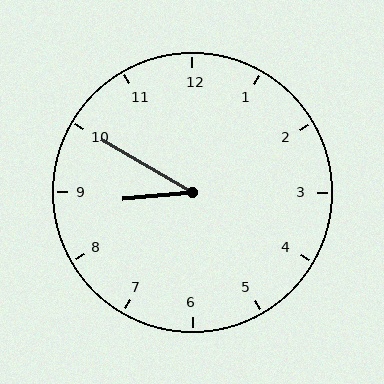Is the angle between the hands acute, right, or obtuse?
It is acute.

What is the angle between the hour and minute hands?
Approximately 35 degrees.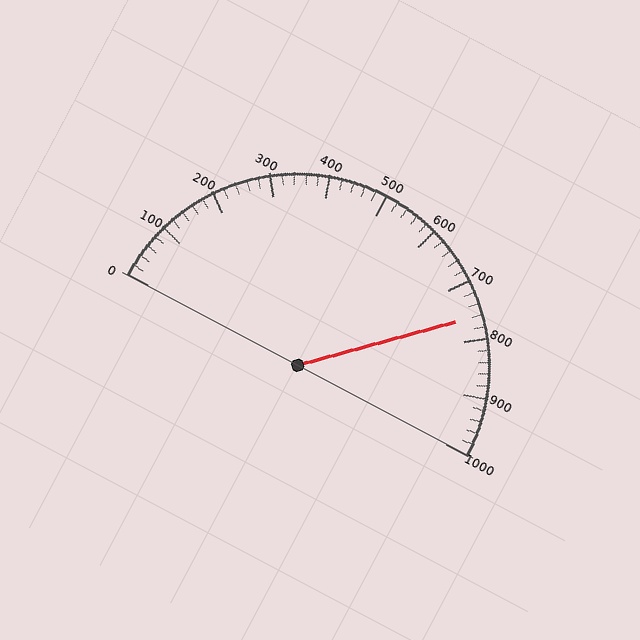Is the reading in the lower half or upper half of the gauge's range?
The reading is in the upper half of the range (0 to 1000).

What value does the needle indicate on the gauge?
The needle indicates approximately 760.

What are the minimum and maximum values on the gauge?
The gauge ranges from 0 to 1000.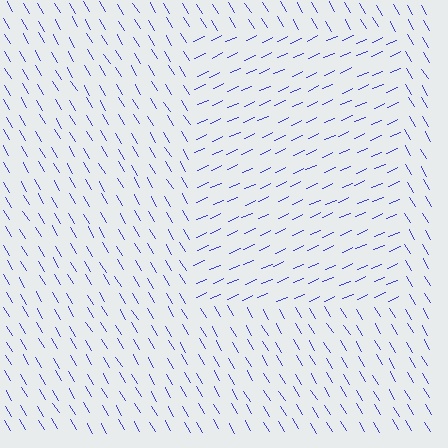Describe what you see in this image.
The image is filled with small blue line segments. A rectangle region in the image has lines oriented differently from the surrounding lines, creating a visible texture boundary.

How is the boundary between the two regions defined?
The boundary is defined purely by a change in line orientation (approximately 83 degrees difference). All lines are the same color and thickness.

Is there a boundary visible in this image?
Yes, there is a texture boundary formed by a change in line orientation.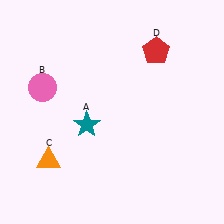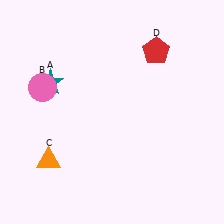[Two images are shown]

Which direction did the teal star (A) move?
The teal star (A) moved up.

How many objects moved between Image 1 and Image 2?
1 object moved between the two images.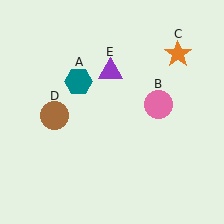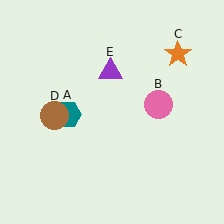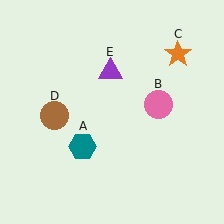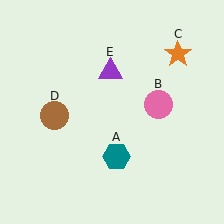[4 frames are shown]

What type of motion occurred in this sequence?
The teal hexagon (object A) rotated counterclockwise around the center of the scene.